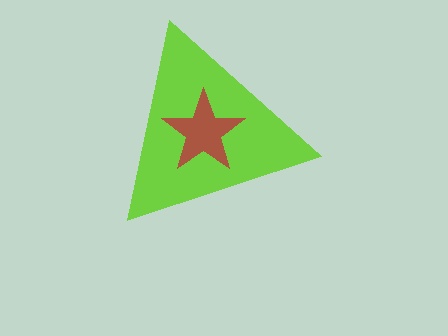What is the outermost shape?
The lime triangle.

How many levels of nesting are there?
2.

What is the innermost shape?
The brown star.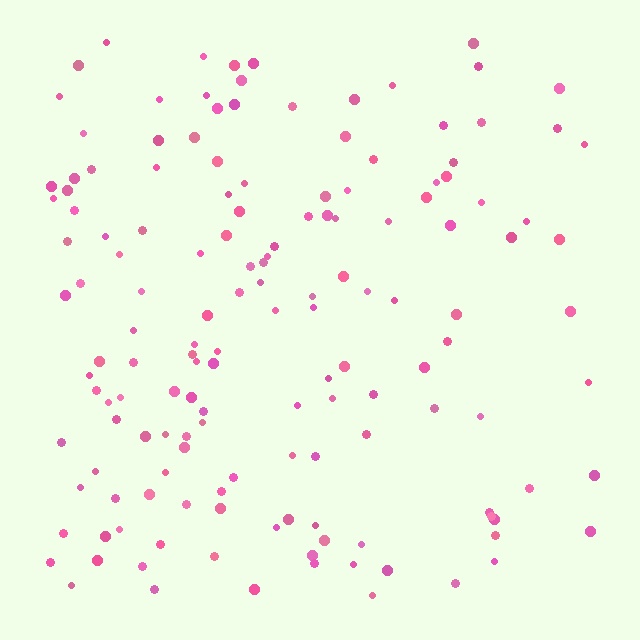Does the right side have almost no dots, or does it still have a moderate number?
Still a moderate number, just noticeably fewer than the left.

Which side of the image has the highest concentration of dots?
The left.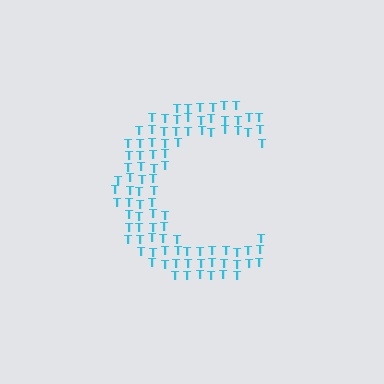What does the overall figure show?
The overall figure shows the letter C.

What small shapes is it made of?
It is made of small letter T's.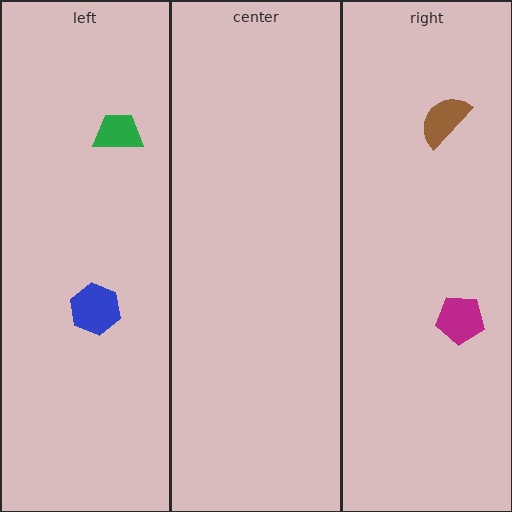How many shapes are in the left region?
2.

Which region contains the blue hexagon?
The left region.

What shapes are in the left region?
The green trapezoid, the blue hexagon.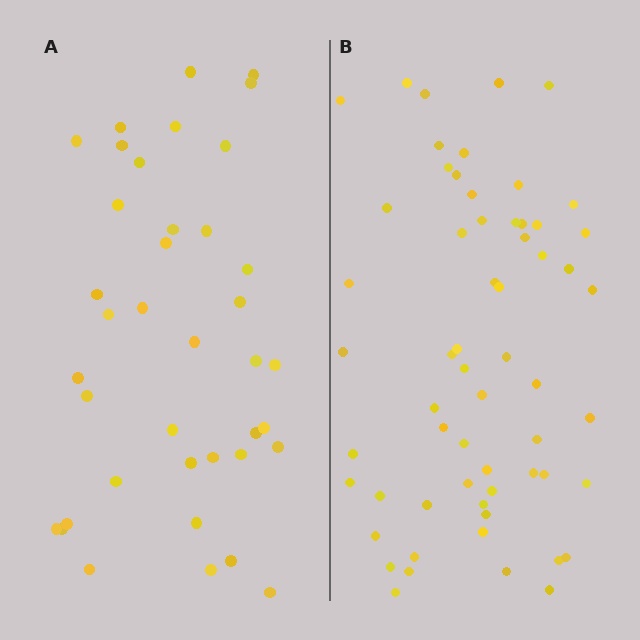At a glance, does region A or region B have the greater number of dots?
Region B (the right region) has more dots.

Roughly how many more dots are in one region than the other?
Region B has approximately 20 more dots than region A.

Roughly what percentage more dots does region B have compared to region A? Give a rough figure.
About 55% more.